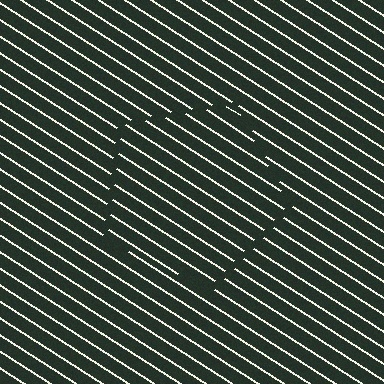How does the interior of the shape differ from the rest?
The interior of the shape contains the same grating, shifted by half a period — the contour is defined by the phase discontinuity where line-ends from the inner and outer gratings abut.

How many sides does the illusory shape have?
5 sides — the line-ends trace a pentagon.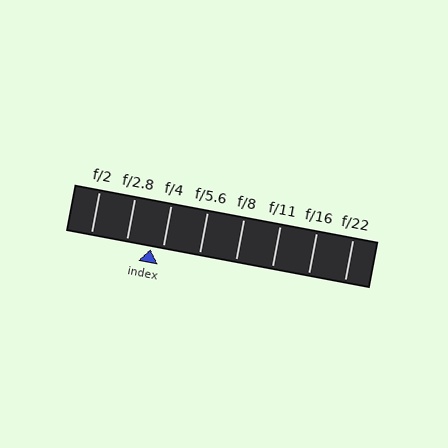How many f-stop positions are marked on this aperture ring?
There are 8 f-stop positions marked.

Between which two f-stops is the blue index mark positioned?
The index mark is between f/2.8 and f/4.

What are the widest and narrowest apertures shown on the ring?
The widest aperture shown is f/2 and the narrowest is f/22.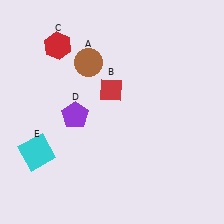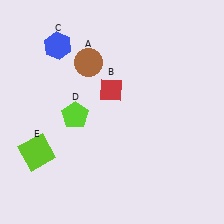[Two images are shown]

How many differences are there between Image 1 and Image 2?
There are 3 differences between the two images.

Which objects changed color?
C changed from red to blue. D changed from purple to lime. E changed from cyan to lime.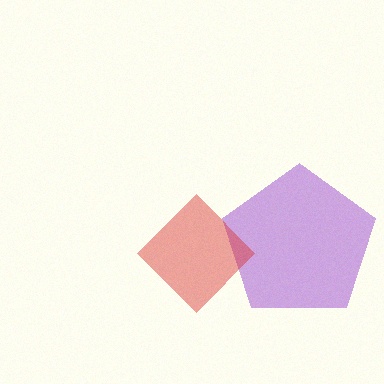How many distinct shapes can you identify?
There are 2 distinct shapes: a purple pentagon, a red diamond.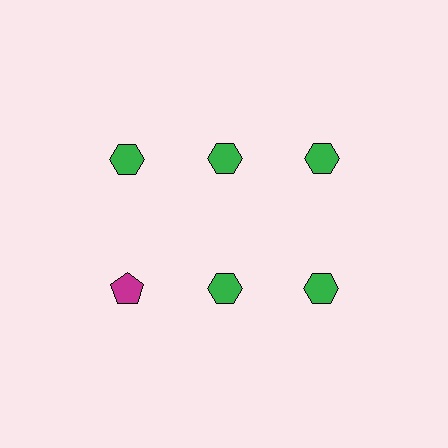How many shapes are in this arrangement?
There are 6 shapes arranged in a grid pattern.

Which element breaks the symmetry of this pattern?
The magenta pentagon in the second row, leftmost column breaks the symmetry. All other shapes are green hexagons.